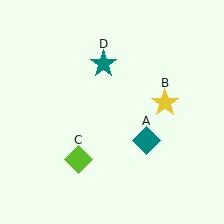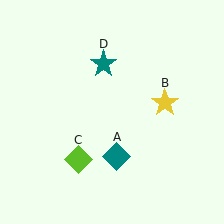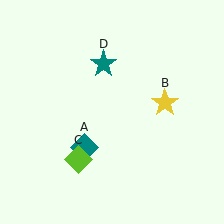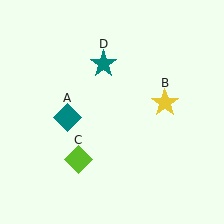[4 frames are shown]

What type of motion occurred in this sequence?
The teal diamond (object A) rotated clockwise around the center of the scene.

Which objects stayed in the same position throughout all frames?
Yellow star (object B) and lime diamond (object C) and teal star (object D) remained stationary.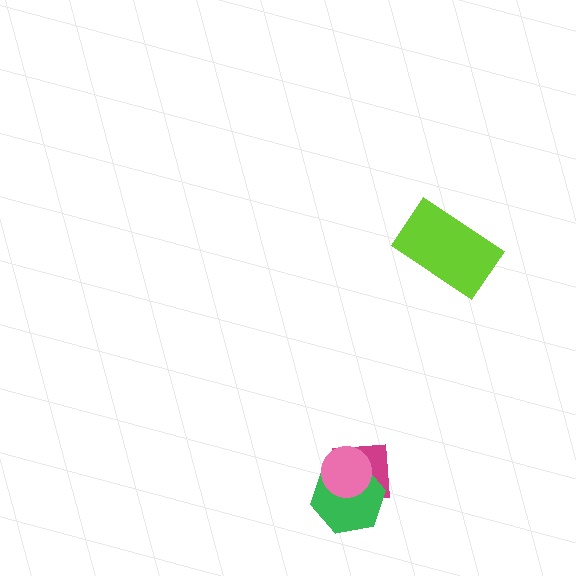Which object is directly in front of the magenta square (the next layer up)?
The green hexagon is directly in front of the magenta square.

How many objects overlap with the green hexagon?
2 objects overlap with the green hexagon.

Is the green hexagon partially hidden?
Yes, it is partially covered by another shape.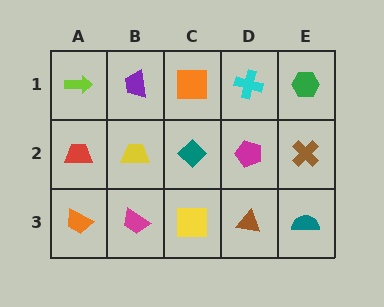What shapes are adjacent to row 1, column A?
A red trapezoid (row 2, column A), a purple trapezoid (row 1, column B).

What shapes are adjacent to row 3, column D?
A magenta pentagon (row 2, column D), a yellow square (row 3, column C), a teal semicircle (row 3, column E).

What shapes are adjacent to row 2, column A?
A lime arrow (row 1, column A), an orange trapezoid (row 3, column A), a yellow trapezoid (row 2, column B).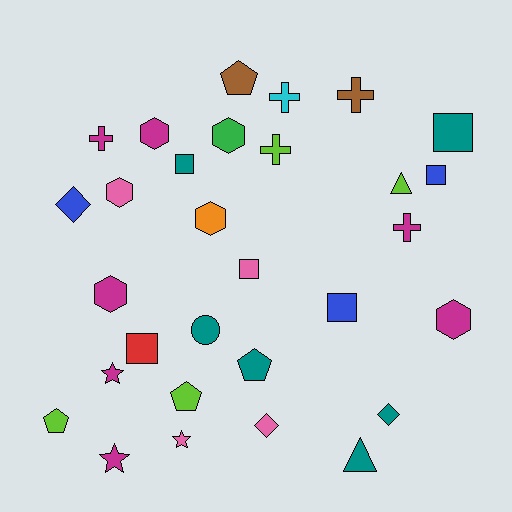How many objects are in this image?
There are 30 objects.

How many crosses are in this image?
There are 5 crosses.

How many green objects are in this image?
There is 1 green object.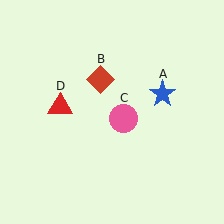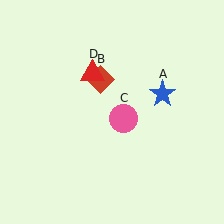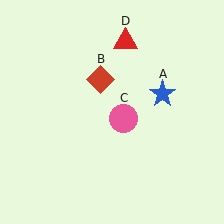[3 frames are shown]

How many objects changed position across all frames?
1 object changed position: red triangle (object D).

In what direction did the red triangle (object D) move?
The red triangle (object D) moved up and to the right.